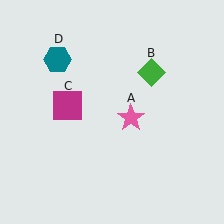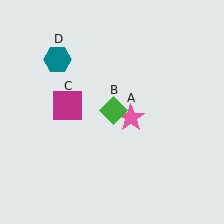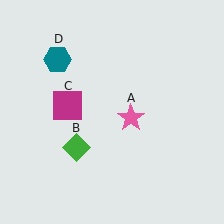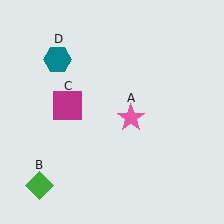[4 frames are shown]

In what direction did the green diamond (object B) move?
The green diamond (object B) moved down and to the left.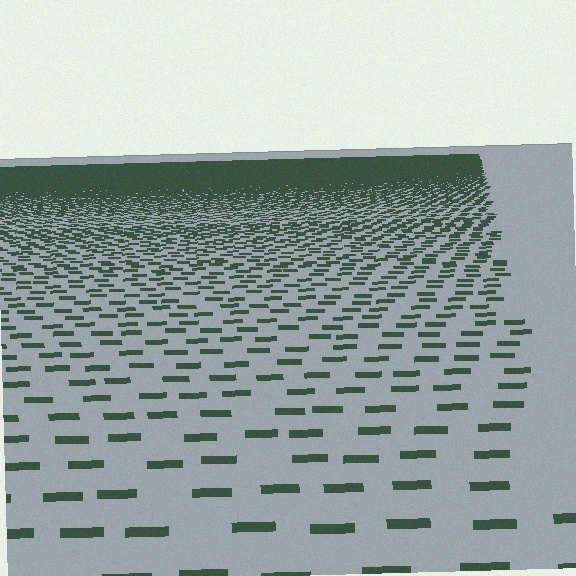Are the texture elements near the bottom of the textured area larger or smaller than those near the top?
Larger. Near the bottom, elements are closer to the viewer and appear at a bigger on-screen size.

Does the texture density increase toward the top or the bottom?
Density increases toward the top.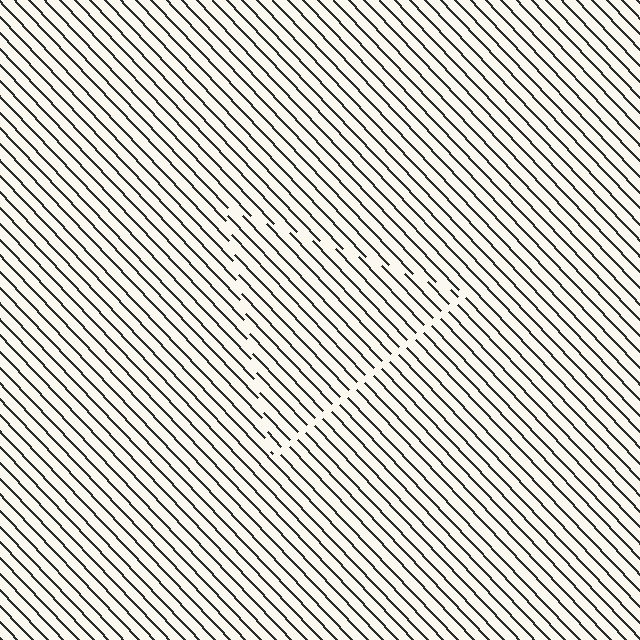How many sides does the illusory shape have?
3 sides — the line-ends trace a triangle.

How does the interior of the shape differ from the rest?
The interior of the shape contains the same grating, shifted by half a period — the contour is defined by the phase discontinuity where line-ends from the inner and outer gratings abut.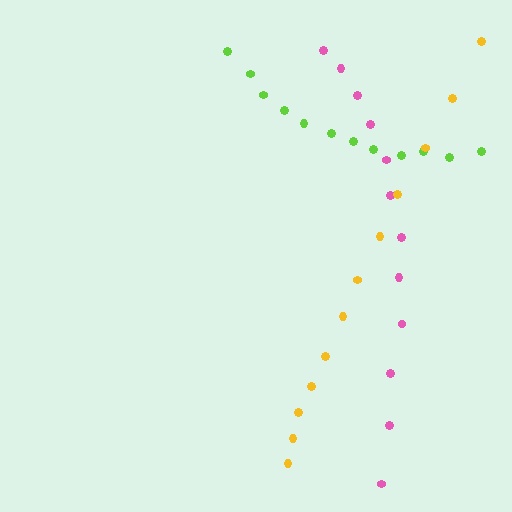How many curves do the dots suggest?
There are 3 distinct paths.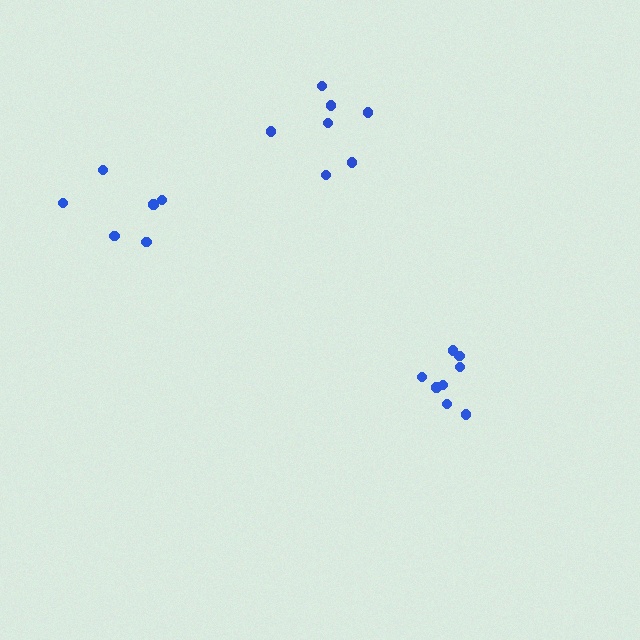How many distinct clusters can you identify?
There are 3 distinct clusters.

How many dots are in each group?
Group 1: 8 dots, Group 2: 7 dots, Group 3: 6 dots (21 total).